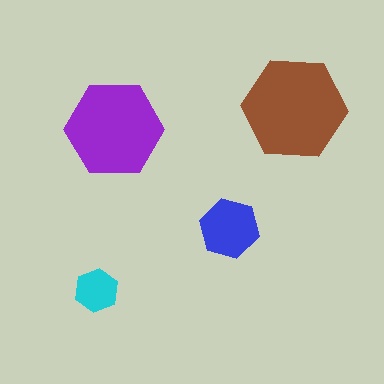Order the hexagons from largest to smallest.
the brown one, the purple one, the blue one, the cyan one.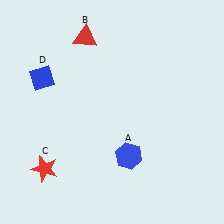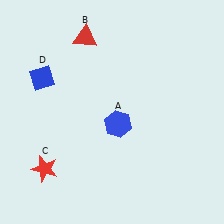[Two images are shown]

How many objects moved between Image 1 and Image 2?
1 object moved between the two images.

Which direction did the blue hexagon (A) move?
The blue hexagon (A) moved up.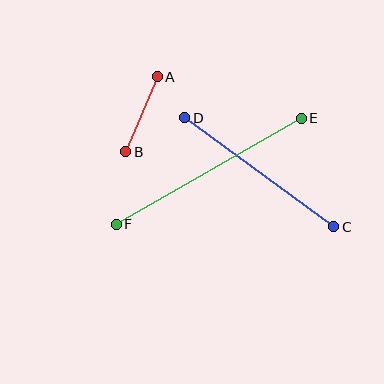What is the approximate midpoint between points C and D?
The midpoint is at approximately (259, 172) pixels.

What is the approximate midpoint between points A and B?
The midpoint is at approximately (141, 114) pixels.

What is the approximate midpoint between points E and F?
The midpoint is at approximately (209, 171) pixels.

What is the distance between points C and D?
The distance is approximately 184 pixels.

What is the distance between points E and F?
The distance is approximately 213 pixels.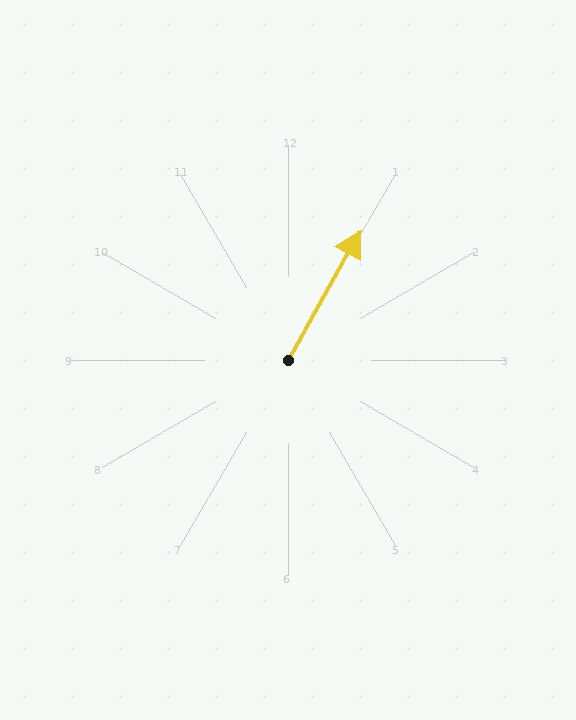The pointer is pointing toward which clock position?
Roughly 1 o'clock.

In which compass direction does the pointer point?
Northeast.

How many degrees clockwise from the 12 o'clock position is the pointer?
Approximately 29 degrees.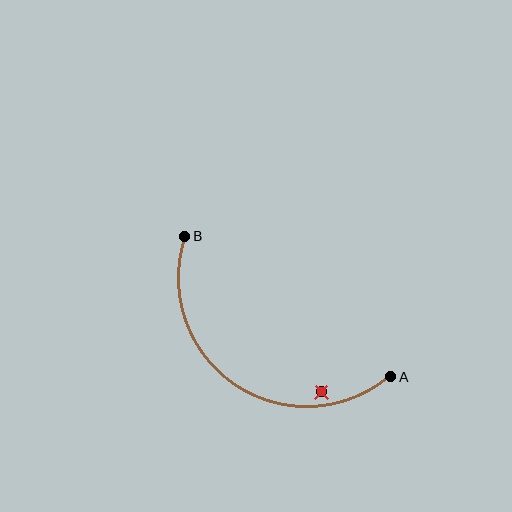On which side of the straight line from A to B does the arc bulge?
The arc bulges below and to the left of the straight line connecting A and B.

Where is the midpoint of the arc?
The arc midpoint is the point on the curve farthest from the straight line joining A and B. It sits below and to the left of that line.